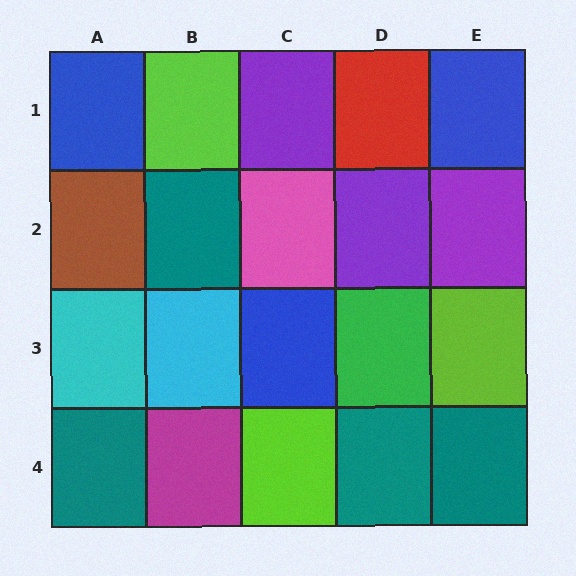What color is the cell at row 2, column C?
Pink.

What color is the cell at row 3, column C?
Blue.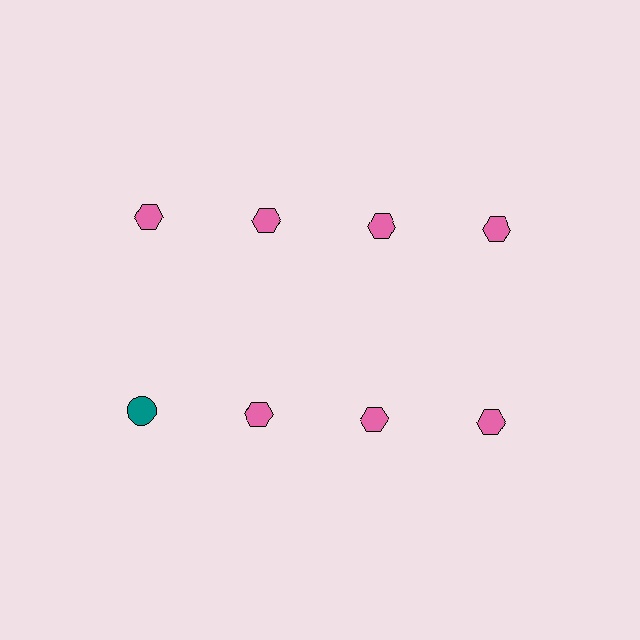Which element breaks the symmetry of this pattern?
The teal circle in the second row, leftmost column breaks the symmetry. All other shapes are pink hexagons.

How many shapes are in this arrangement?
There are 8 shapes arranged in a grid pattern.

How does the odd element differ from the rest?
It differs in both color (teal instead of pink) and shape (circle instead of hexagon).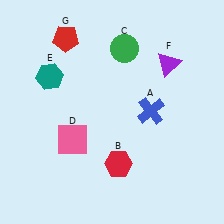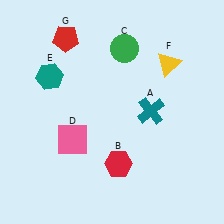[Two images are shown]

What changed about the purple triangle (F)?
In Image 1, F is purple. In Image 2, it changed to yellow.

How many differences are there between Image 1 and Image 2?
There are 2 differences between the two images.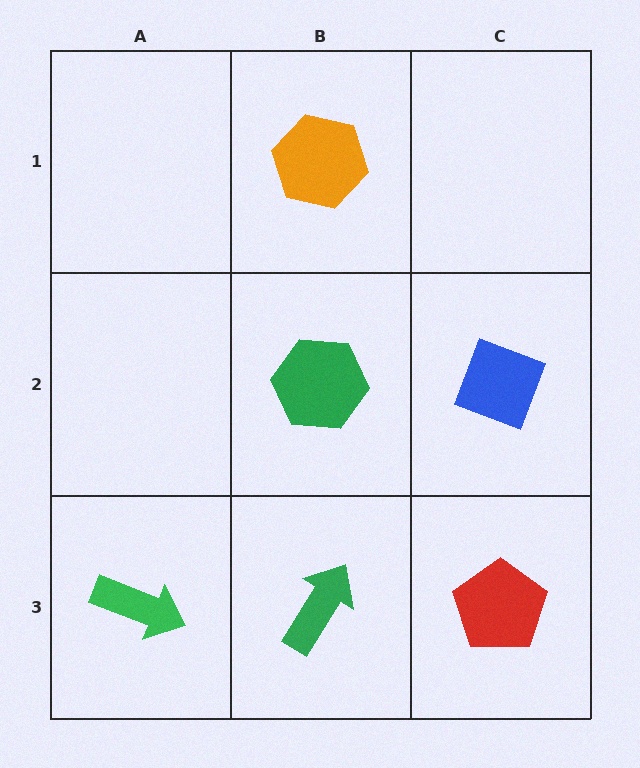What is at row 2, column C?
A blue diamond.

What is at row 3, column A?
A green arrow.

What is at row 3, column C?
A red pentagon.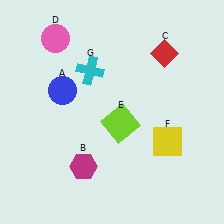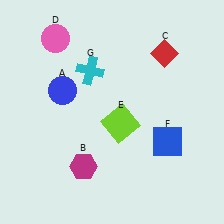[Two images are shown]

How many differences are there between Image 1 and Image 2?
There is 1 difference between the two images.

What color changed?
The square (F) changed from yellow in Image 1 to blue in Image 2.